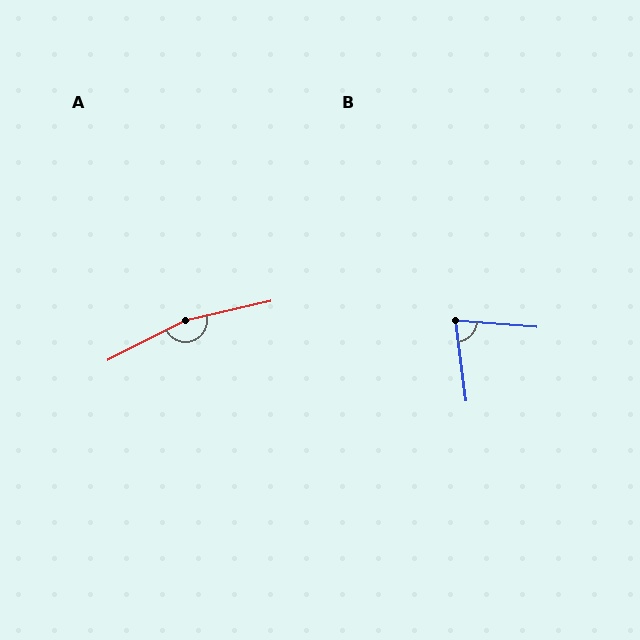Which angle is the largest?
A, at approximately 166 degrees.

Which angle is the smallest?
B, at approximately 78 degrees.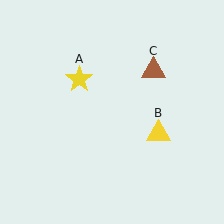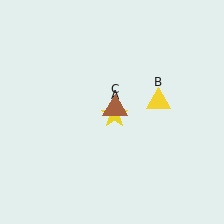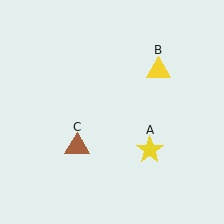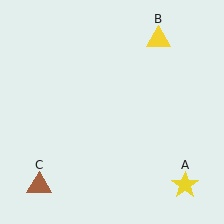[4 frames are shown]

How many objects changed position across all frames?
3 objects changed position: yellow star (object A), yellow triangle (object B), brown triangle (object C).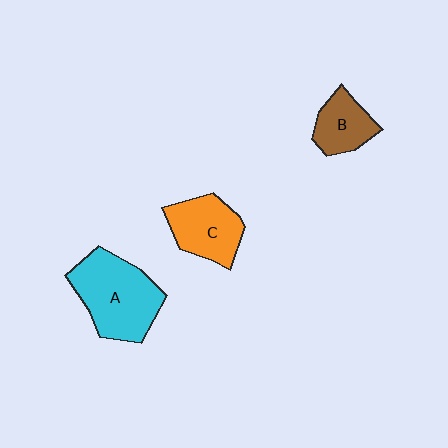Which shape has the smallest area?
Shape B (brown).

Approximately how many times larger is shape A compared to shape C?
Approximately 1.5 times.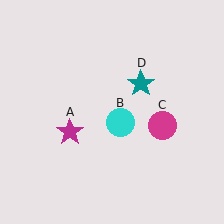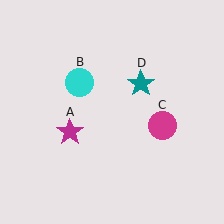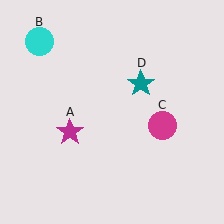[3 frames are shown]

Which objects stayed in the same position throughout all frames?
Magenta star (object A) and magenta circle (object C) and teal star (object D) remained stationary.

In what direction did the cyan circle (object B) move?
The cyan circle (object B) moved up and to the left.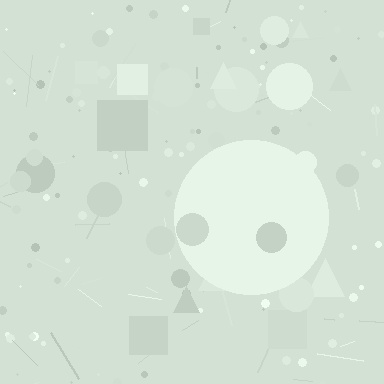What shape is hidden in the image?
A circle is hidden in the image.